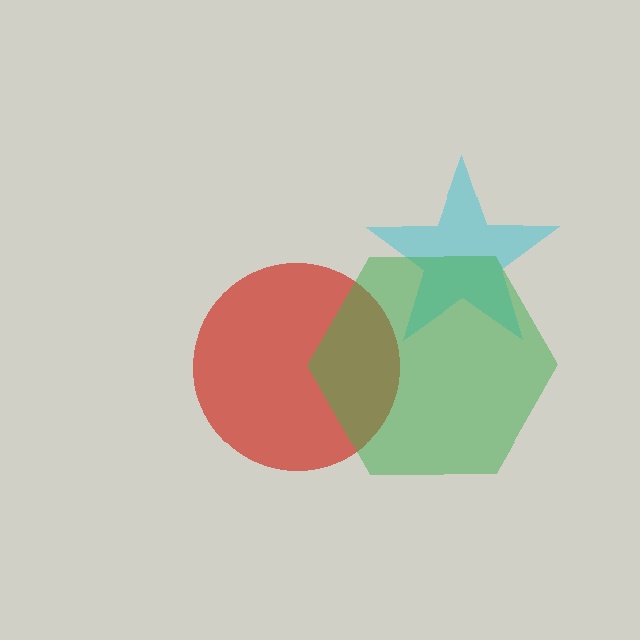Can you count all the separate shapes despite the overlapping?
Yes, there are 3 separate shapes.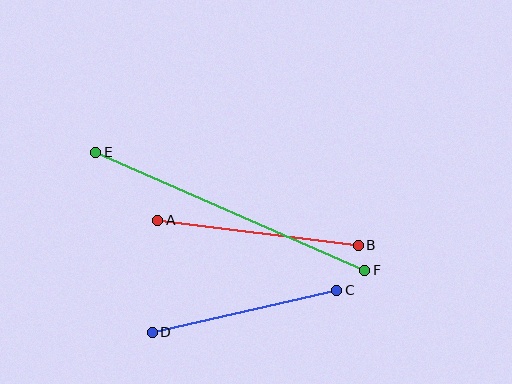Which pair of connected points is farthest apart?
Points E and F are farthest apart.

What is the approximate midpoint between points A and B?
The midpoint is at approximately (258, 233) pixels.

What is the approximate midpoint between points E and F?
The midpoint is at approximately (230, 211) pixels.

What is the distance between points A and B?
The distance is approximately 202 pixels.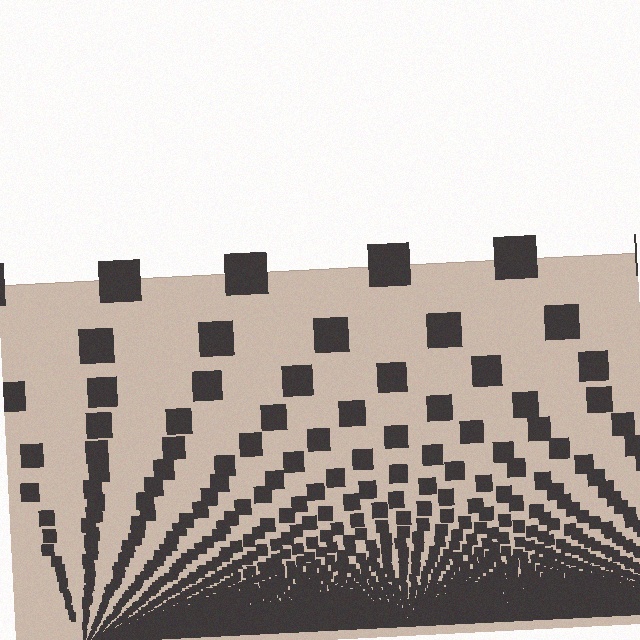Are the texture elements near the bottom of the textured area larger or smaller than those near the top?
Smaller. The gradient is inverted — elements near the bottom are smaller and denser.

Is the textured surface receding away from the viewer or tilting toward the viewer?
The surface appears to tilt toward the viewer. Texture elements get larger and sparser toward the top.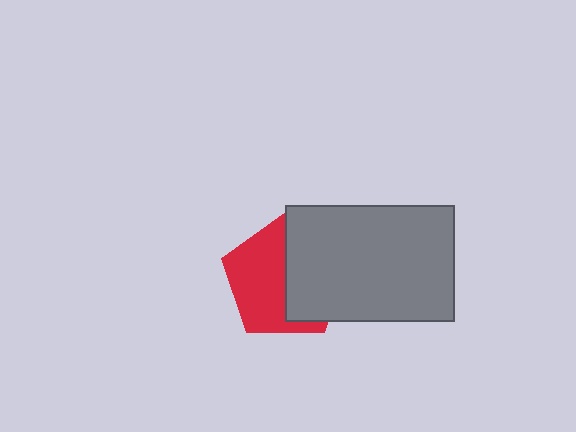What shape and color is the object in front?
The object in front is a gray rectangle.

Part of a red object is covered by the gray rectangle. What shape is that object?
It is a pentagon.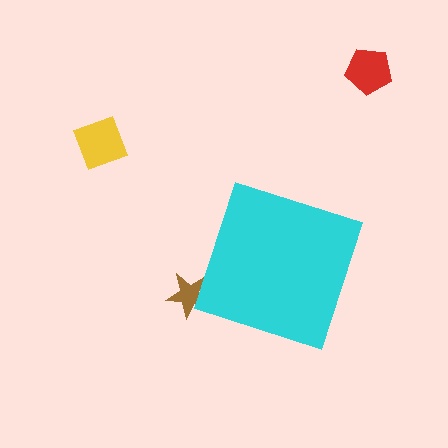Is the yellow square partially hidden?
No, the yellow square is fully visible.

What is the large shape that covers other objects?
A cyan diamond.